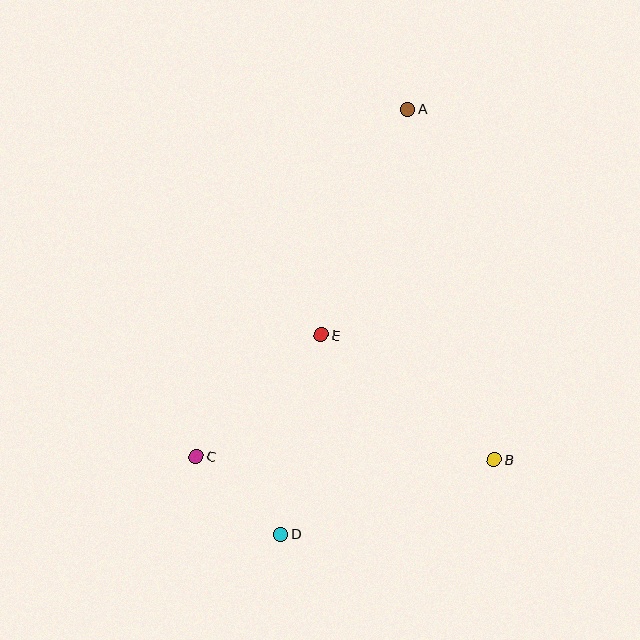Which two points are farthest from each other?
Points A and D are farthest from each other.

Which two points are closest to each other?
Points C and D are closest to each other.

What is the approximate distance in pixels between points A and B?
The distance between A and B is approximately 361 pixels.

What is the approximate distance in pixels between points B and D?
The distance between B and D is approximately 226 pixels.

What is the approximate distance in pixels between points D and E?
The distance between D and E is approximately 203 pixels.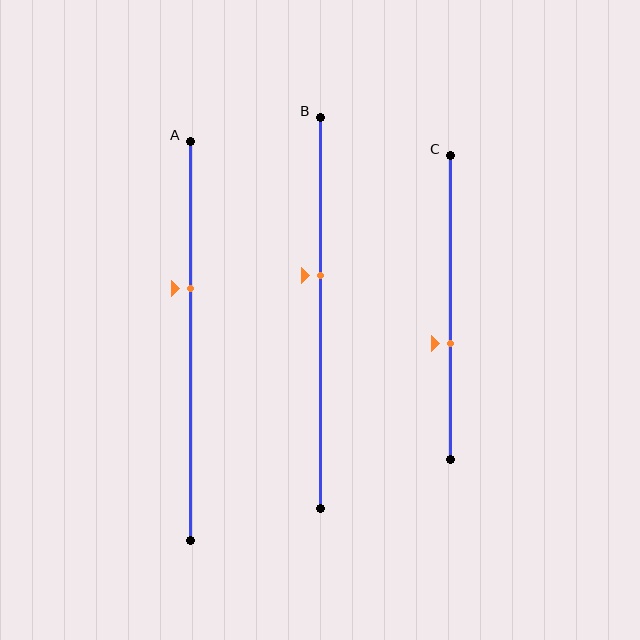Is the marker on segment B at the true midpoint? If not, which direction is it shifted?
No, the marker on segment B is shifted upward by about 10% of the segment length.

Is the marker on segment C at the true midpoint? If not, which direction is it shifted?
No, the marker on segment C is shifted downward by about 12% of the segment length.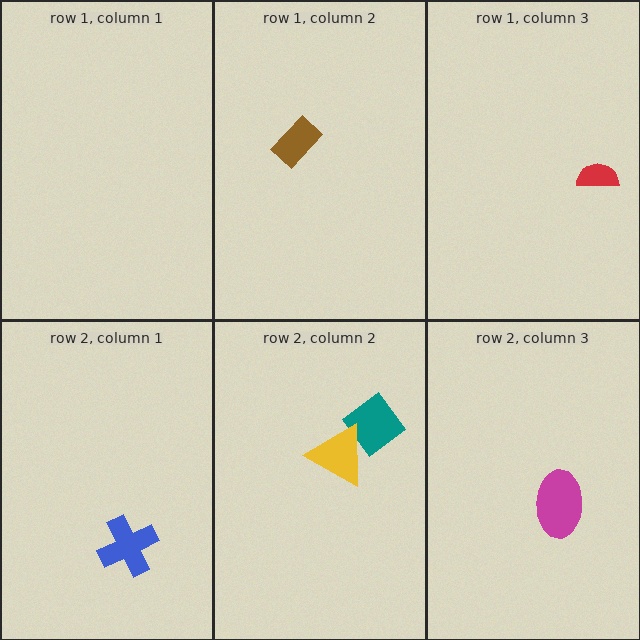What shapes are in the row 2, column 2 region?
The teal diamond, the yellow triangle.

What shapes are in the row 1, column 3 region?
The red semicircle.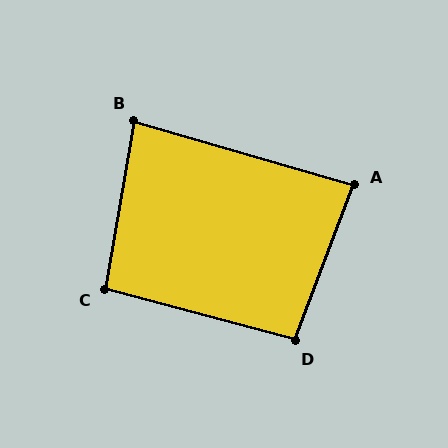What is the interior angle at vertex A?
Approximately 85 degrees (approximately right).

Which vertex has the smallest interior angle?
B, at approximately 84 degrees.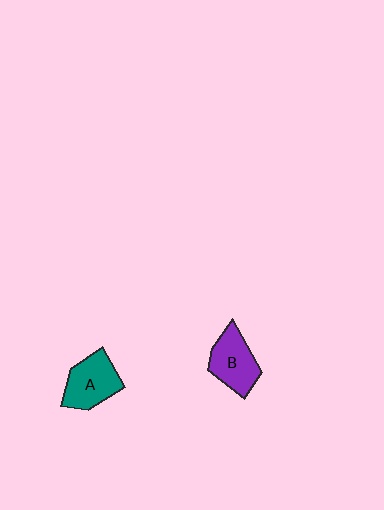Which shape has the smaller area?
Shape B (purple).